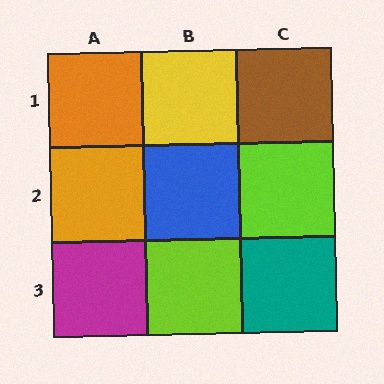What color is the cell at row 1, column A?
Orange.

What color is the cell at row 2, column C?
Lime.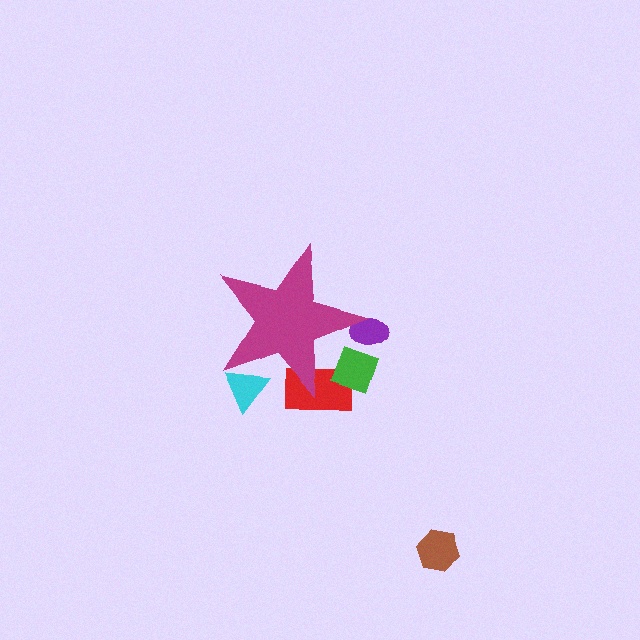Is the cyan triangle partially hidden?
Yes, the cyan triangle is partially hidden behind the magenta star.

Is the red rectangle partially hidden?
Yes, the red rectangle is partially hidden behind the magenta star.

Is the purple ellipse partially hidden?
Yes, the purple ellipse is partially hidden behind the magenta star.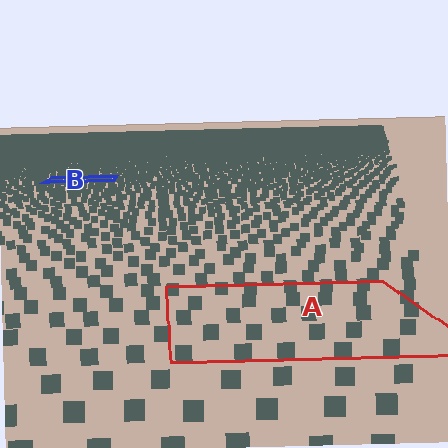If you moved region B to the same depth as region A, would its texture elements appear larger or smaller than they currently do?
They would appear larger. At a closer depth, the same texture elements are projected at a bigger on-screen size.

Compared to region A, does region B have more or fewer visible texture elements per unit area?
Region B has more texture elements per unit area — they are packed more densely because it is farther away.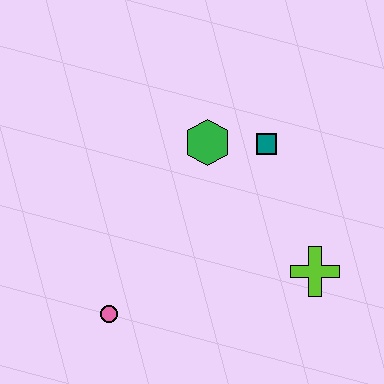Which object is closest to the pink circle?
The green hexagon is closest to the pink circle.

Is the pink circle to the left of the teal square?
Yes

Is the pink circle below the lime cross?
Yes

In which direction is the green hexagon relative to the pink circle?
The green hexagon is above the pink circle.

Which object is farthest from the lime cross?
The pink circle is farthest from the lime cross.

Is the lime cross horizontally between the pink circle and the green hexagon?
No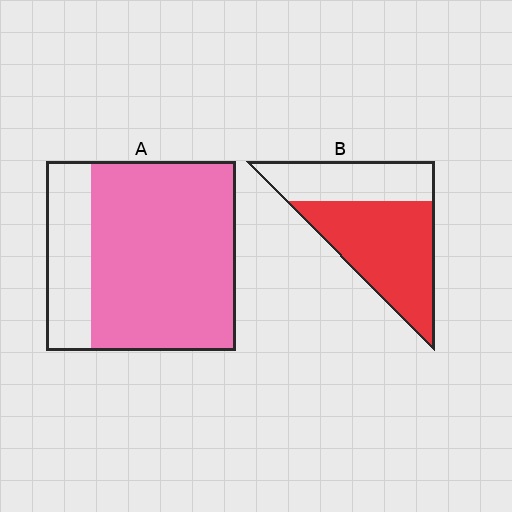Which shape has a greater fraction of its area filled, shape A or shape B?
Shape A.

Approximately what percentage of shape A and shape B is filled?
A is approximately 75% and B is approximately 60%.